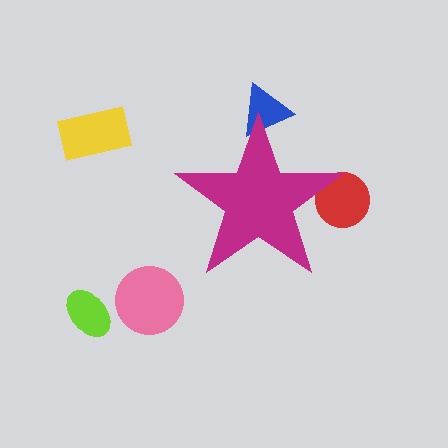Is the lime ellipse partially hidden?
No, the lime ellipse is fully visible.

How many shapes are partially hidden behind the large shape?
2 shapes are partially hidden.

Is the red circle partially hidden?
Yes, the red circle is partially hidden behind the magenta star.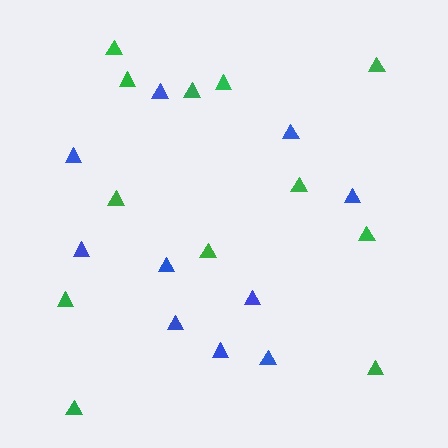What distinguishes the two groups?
There are 2 groups: one group of blue triangles (10) and one group of green triangles (12).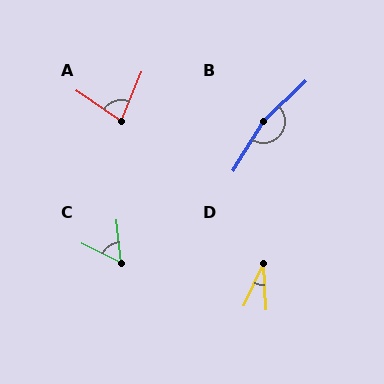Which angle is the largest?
B, at approximately 166 degrees.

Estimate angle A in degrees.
Approximately 77 degrees.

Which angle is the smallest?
D, at approximately 28 degrees.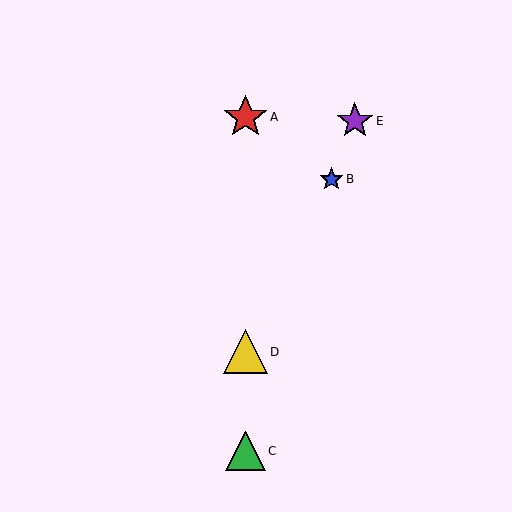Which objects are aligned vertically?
Objects A, C, D are aligned vertically.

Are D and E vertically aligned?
No, D is at x≈245 and E is at x≈355.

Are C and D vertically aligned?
Yes, both are at x≈245.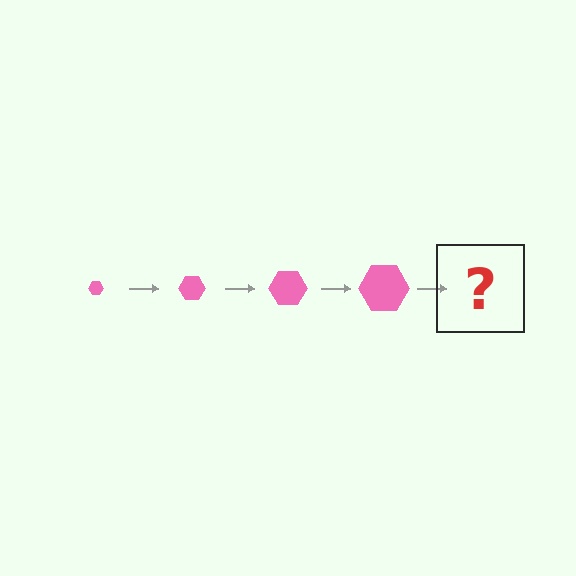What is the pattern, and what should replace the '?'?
The pattern is that the hexagon gets progressively larger each step. The '?' should be a pink hexagon, larger than the previous one.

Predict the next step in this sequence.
The next step is a pink hexagon, larger than the previous one.